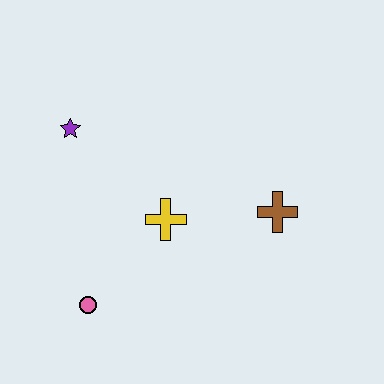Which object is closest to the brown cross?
The yellow cross is closest to the brown cross.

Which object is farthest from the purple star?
The brown cross is farthest from the purple star.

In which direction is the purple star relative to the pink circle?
The purple star is above the pink circle.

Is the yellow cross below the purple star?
Yes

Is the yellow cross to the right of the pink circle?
Yes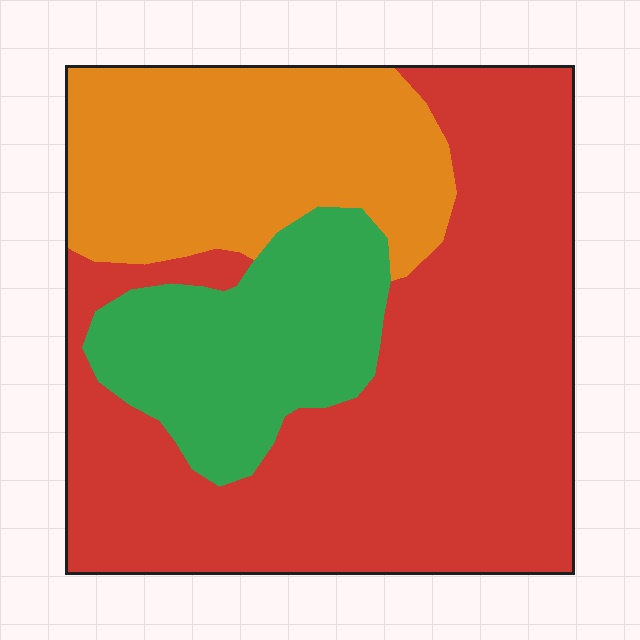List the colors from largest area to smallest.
From largest to smallest: red, orange, green.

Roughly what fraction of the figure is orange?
Orange takes up between a sixth and a third of the figure.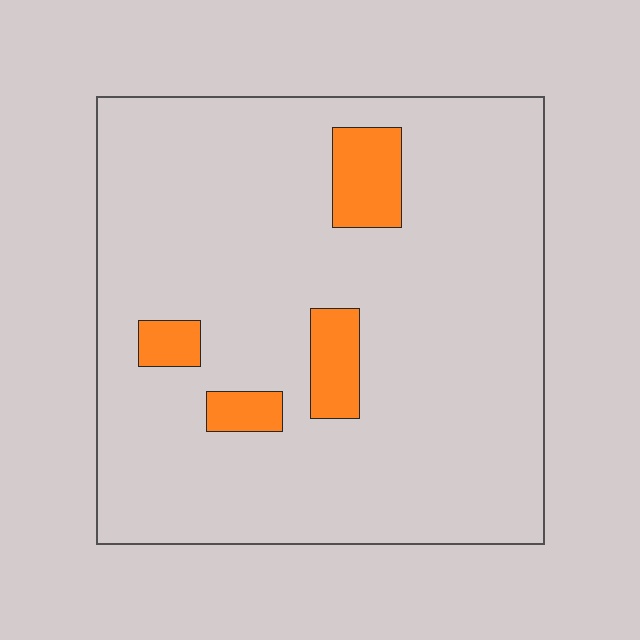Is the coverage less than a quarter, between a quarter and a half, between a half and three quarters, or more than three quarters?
Less than a quarter.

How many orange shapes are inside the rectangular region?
4.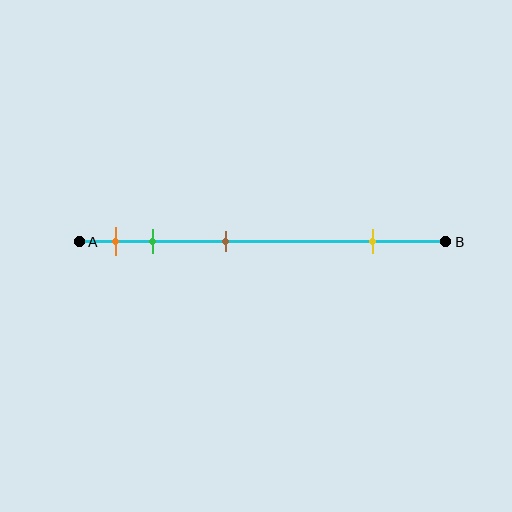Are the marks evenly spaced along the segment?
No, the marks are not evenly spaced.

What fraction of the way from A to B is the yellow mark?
The yellow mark is approximately 80% (0.8) of the way from A to B.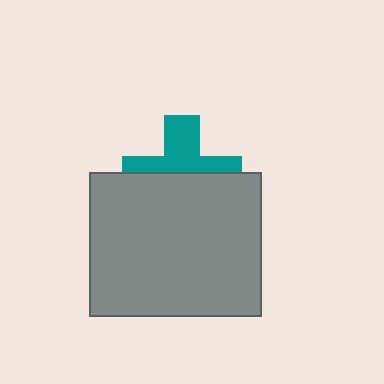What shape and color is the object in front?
The object in front is a gray rectangle.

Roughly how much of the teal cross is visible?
About half of it is visible (roughly 45%).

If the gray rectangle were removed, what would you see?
You would see the complete teal cross.